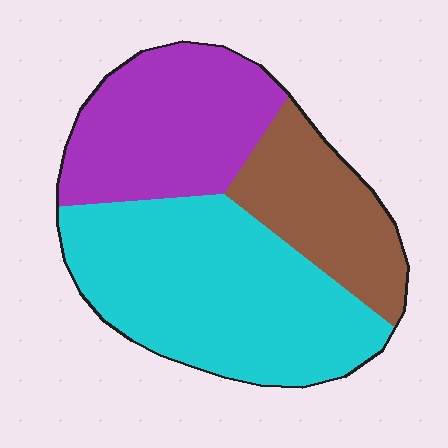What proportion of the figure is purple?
Purple covers 30% of the figure.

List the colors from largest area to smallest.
From largest to smallest: cyan, purple, brown.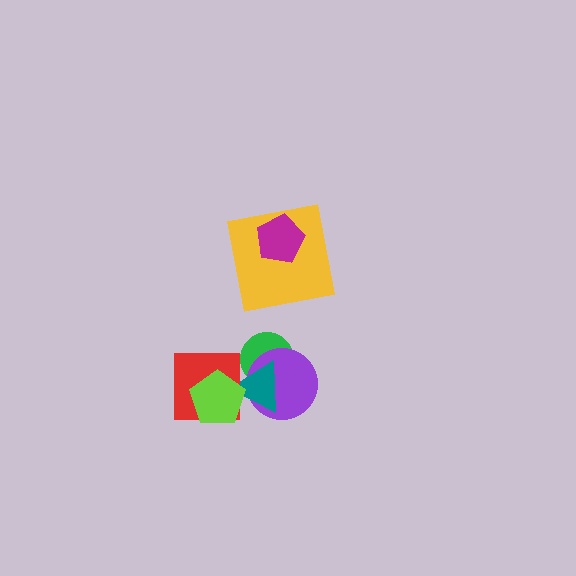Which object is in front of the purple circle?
The teal triangle is in front of the purple circle.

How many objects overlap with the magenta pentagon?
1 object overlaps with the magenta pentagon.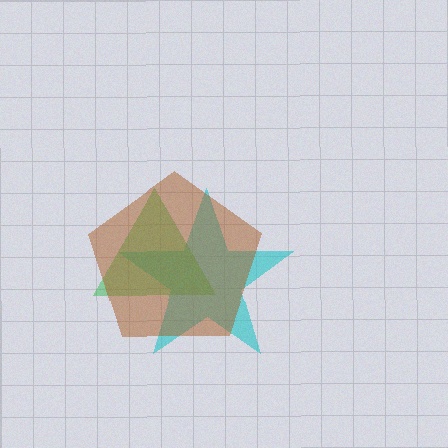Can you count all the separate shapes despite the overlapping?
Yes, there are 3 separate shapes.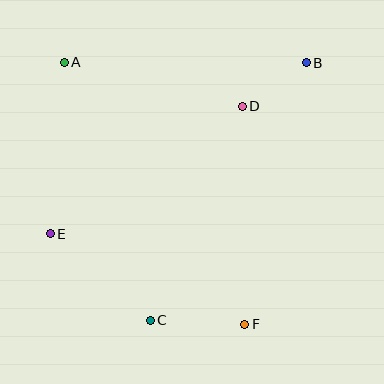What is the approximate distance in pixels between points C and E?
The distance between C and E is approximately 132 pixels.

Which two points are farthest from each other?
Points A and F are farthest from each other.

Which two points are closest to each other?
Points B and D are closest to each other.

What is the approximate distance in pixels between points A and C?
The distance between A and C is approximately 272 pixels.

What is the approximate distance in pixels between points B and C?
The distance between B and C is approximately 301 pixels.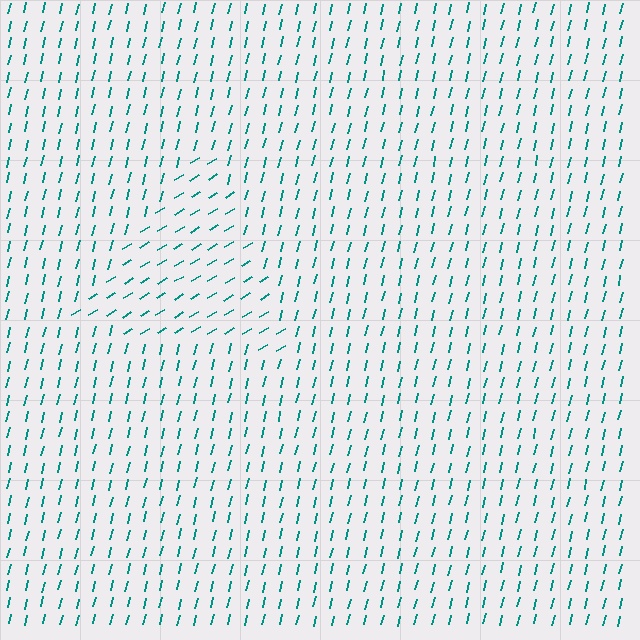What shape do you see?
I see a triangle.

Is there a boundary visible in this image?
Yes, there is a texture boundary formed by a change in line orientation.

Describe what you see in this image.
The image is filled with small teal line segments. A triangle region in the image has lines oriented differently from the surrounding lines, creating a visible texture boundary.